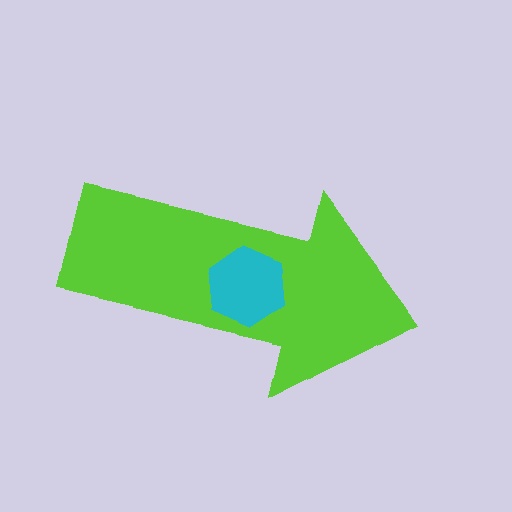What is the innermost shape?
The cyan hexagon.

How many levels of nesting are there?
2.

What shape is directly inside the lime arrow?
The cyan hexagon.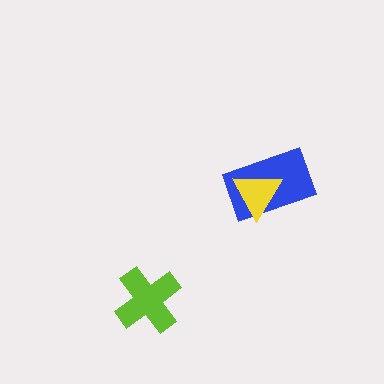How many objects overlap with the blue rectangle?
1 object overlaps with the blue rectangle.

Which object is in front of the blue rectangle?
The yellow triangle is in front of the blue rectangle.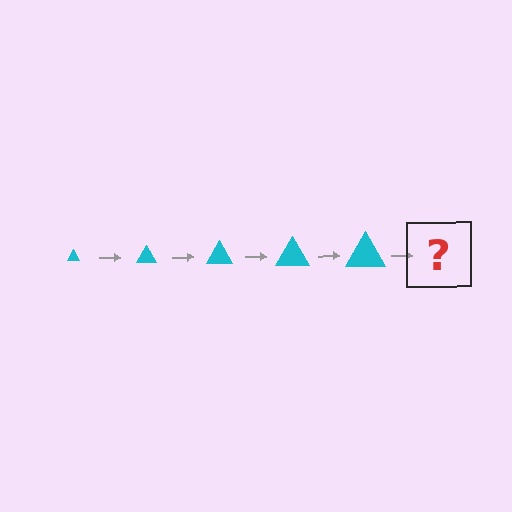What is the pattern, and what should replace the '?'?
The pattern is that the triangle gets progressively larger each step. The '?' should be a cyan triangle, larger than the previous one.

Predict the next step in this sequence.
The next step is a cyan triangle, larger than the previous one.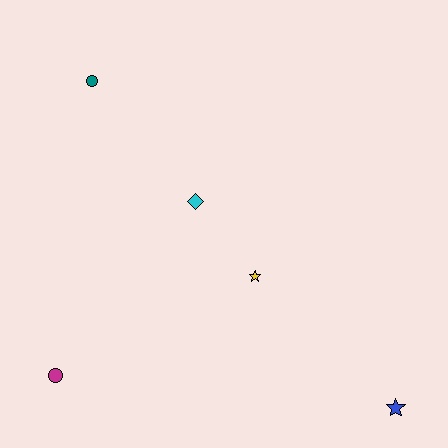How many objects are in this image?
There are 5 objects.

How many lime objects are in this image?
There are no lime objects.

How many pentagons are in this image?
There are no pentagons.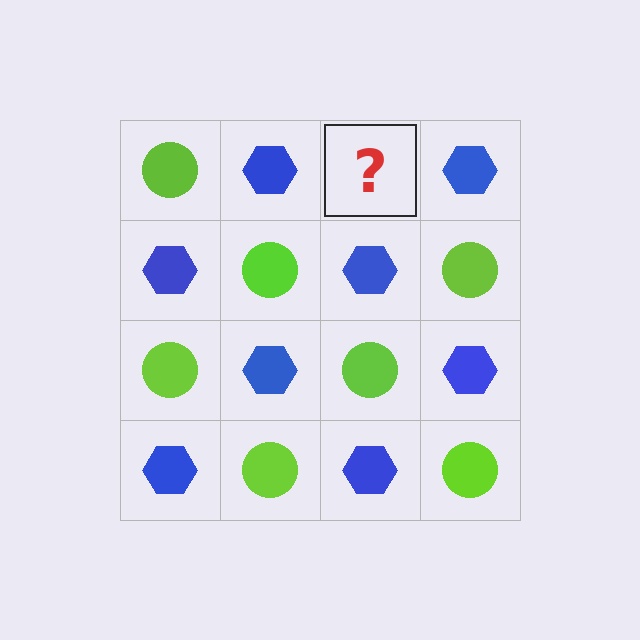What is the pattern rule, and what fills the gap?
The rule is that it alternates lime circle and blue hexagon in a checkerboard pattern. The gap should be filled with a lime circle.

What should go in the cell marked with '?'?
The missing cell should contain a lime circle.